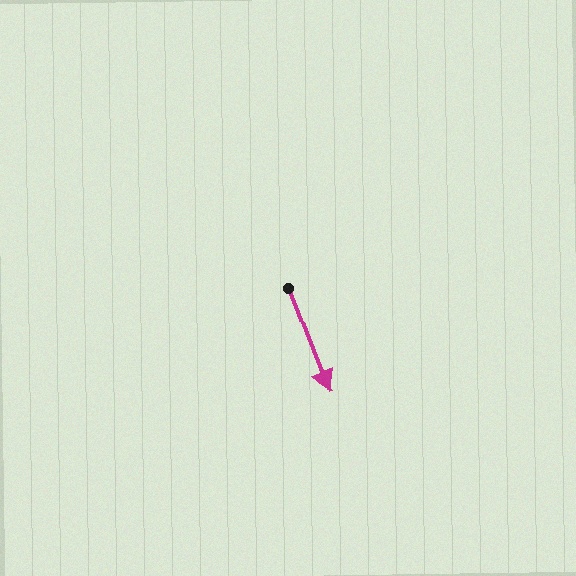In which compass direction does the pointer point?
South.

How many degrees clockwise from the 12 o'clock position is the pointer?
Approximately 159 degrees.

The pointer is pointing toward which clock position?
Roughly 5 o'clock.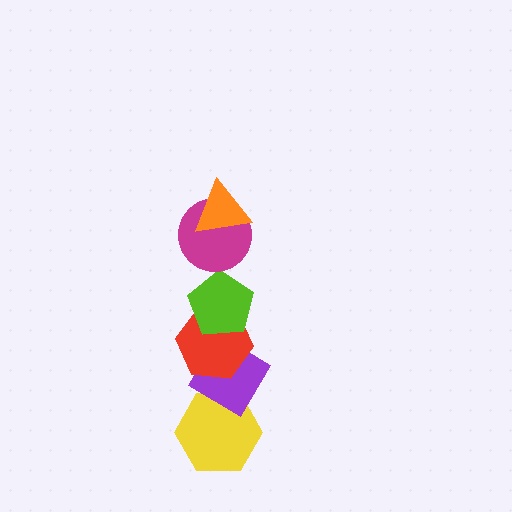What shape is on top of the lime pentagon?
The magenta circle is on top of the lime pentagon.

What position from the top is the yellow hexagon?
The yellow hexagon is 6th from the top.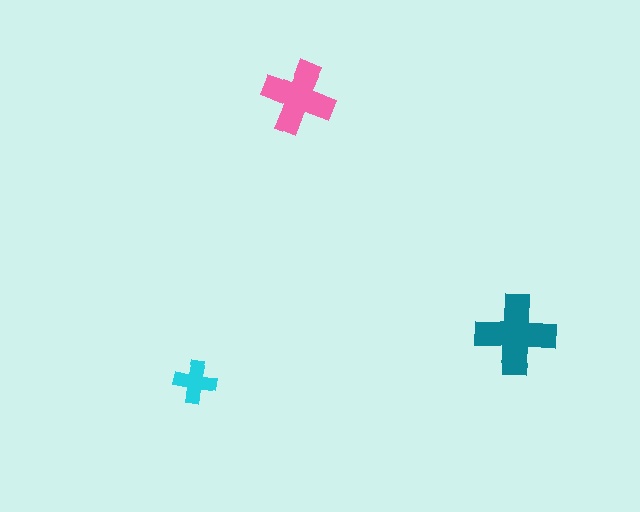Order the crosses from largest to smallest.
the teal one, the pink one, the cyan one.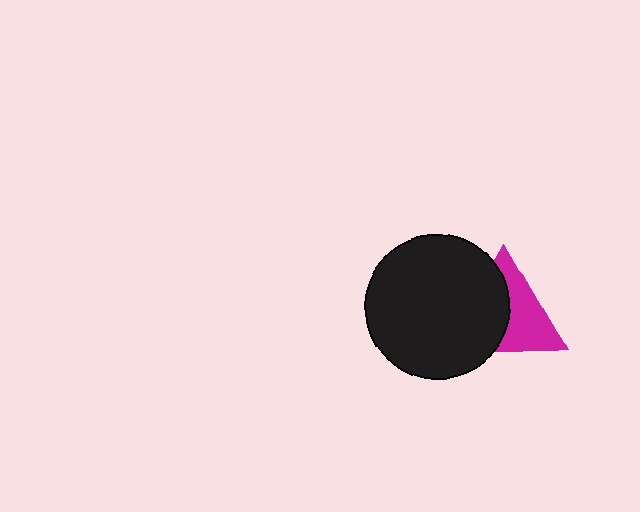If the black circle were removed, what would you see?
You would see the complete magenta triangle.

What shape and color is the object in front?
The object in front is a black circle.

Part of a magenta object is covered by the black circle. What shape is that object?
It is a triangle.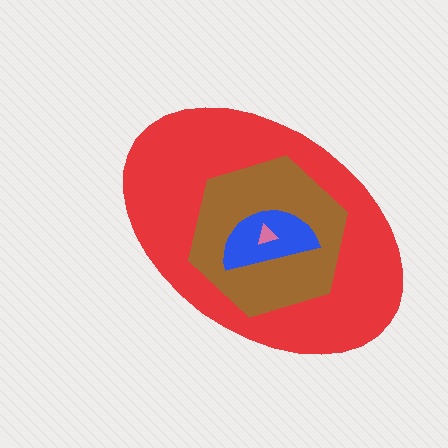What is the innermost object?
The pink triangle.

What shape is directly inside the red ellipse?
The brown hexagon.